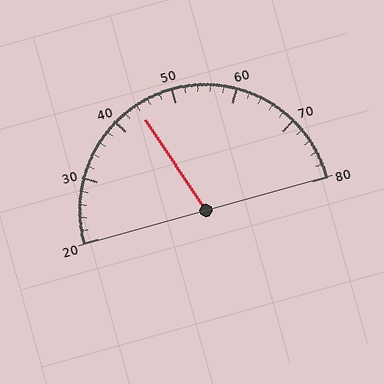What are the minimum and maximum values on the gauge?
The gauge ranges from 20 to 80.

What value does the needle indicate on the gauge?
The needle indicates approximately 44.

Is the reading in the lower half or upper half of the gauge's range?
The reading is in the lower half of the range (20 to 80).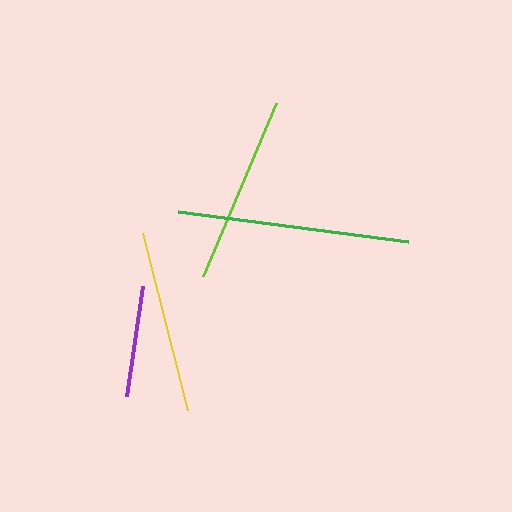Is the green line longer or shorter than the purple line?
The green line is longer than the purple line.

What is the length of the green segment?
The green segment is approximately 232 pixels long.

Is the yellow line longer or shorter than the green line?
The green line is longer than the yellow line.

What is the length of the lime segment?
The lime segment is approximately 187 pixels long.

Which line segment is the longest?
The green line is the longest at approximately 232 pixels.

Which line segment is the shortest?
The purple line is the shortest at approximately 111 pixels.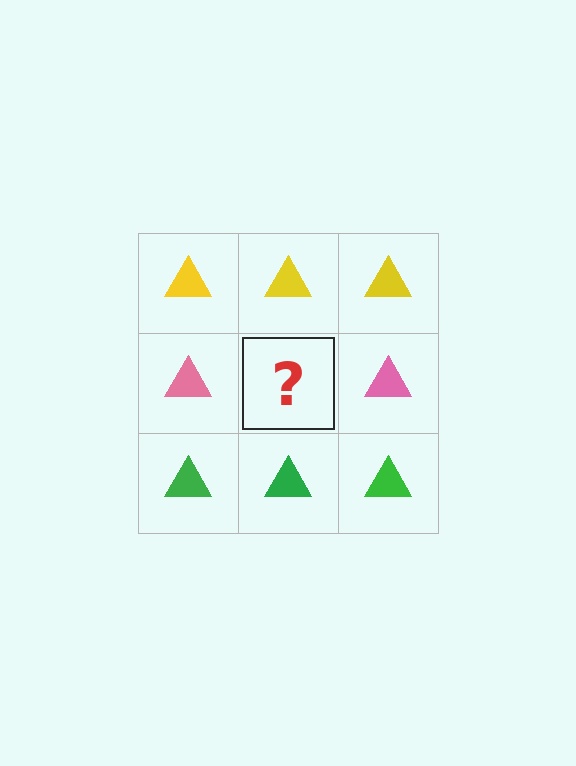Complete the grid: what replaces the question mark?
The question mark should be replaced with a pink triangle.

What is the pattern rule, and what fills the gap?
The rule is that each row has a consistent color. The gap should be filled with a pink triangle.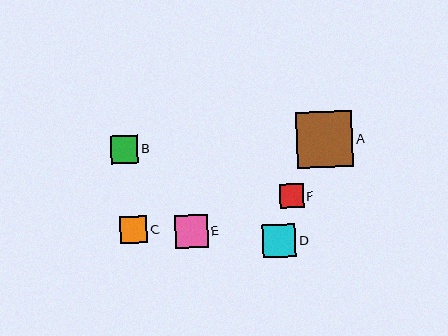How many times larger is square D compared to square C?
Square D is approximately 1.2 times the size of square C.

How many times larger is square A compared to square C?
Square A is approximately 2.0 times the size of square C.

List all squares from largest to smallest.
From largest to smallest: A, D, E, C, B, F.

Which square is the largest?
Square A is the largest with a size of approximately 56 pixels.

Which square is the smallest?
Square F is the smallest with a size of approximately 24 pixels.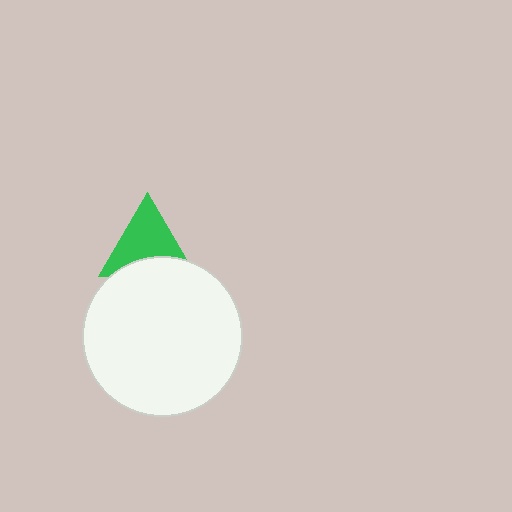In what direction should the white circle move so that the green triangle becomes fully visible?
The white circle should move down. That is the shortest direction to clear the overlap and leave the green triangle fully visible.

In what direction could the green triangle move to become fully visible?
The green triangle could move up. That would shift it out from behind the white circle entirely.